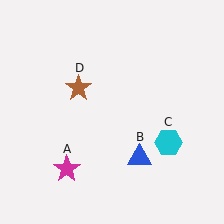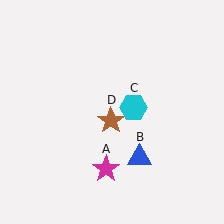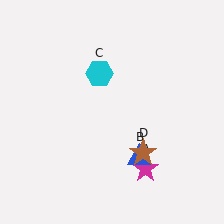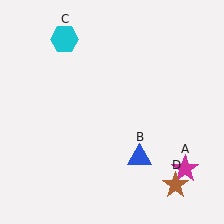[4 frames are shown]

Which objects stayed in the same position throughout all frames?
Blue triangle (object B) remained stationary.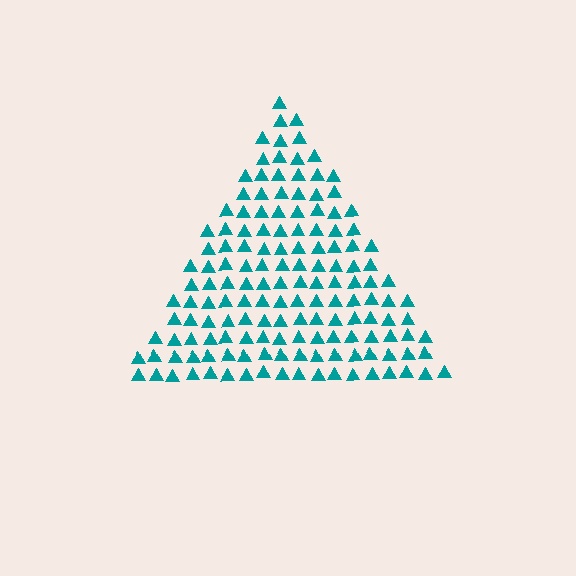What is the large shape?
The large shape is a triangle.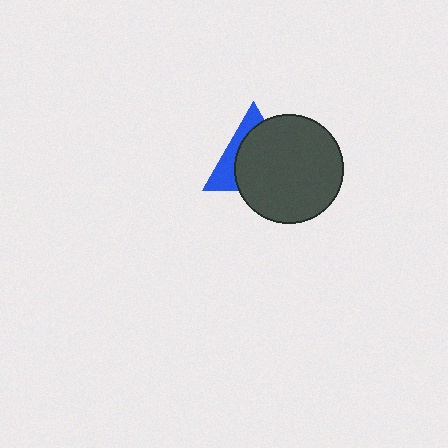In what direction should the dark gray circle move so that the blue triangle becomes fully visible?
The dark gray circle should move toward the lower-right. That is the shortest direction to clear the overlap and leave the blue triangle fully visible.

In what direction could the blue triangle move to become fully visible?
The blue triangle could move toward the upper-left. That would shift it out from behind the dark gray circle entirely.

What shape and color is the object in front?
The object in front is a dark gray circle.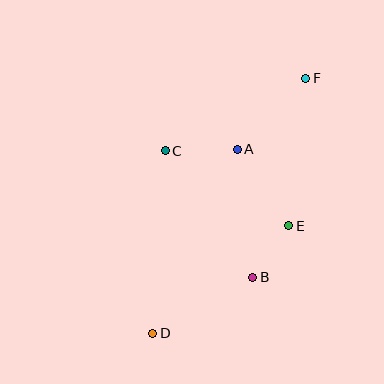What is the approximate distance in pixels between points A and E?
The distance between A and E is approximately 92 pixels.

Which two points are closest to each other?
Points B and E are closest to each other.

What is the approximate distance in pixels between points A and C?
The distance between A and C is approximately 72 pixels.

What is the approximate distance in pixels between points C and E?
The distance between C and E is approximately 144 pixels.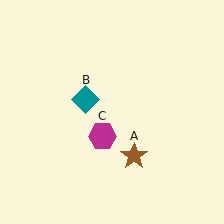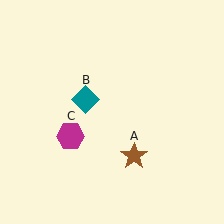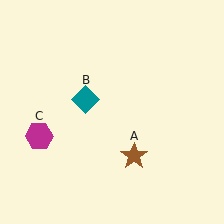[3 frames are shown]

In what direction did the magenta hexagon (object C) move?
The magenta hexagon (object C) moved left.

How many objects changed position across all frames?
1 object changed position: magenta hexagon (object C).